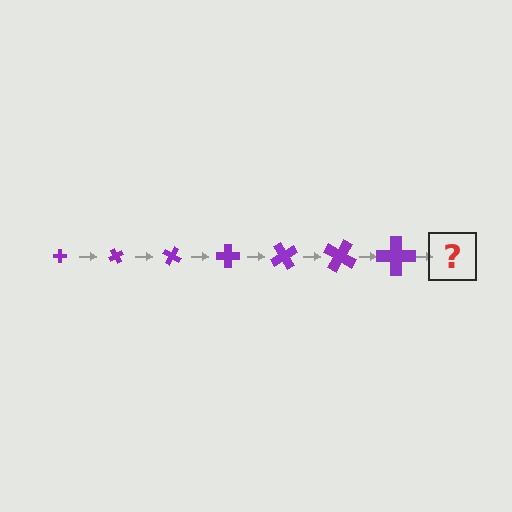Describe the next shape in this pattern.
It should be a cross, larger than the previous one and rotated 420 degrees from the start.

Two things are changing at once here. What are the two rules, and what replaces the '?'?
The two rules are that the cross grows larger each step and it rotates 60 degrees each step. The '?' should be a cross, larger than the previous one and rotated 420 degrees from the start.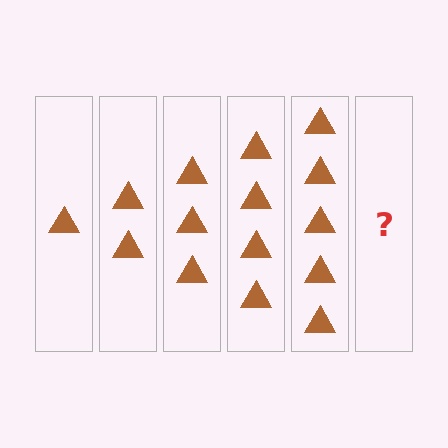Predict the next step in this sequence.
The next step is 6 triangles.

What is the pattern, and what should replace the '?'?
The pattern is that each step adds one more triangle. The '?' should be 6 triangles.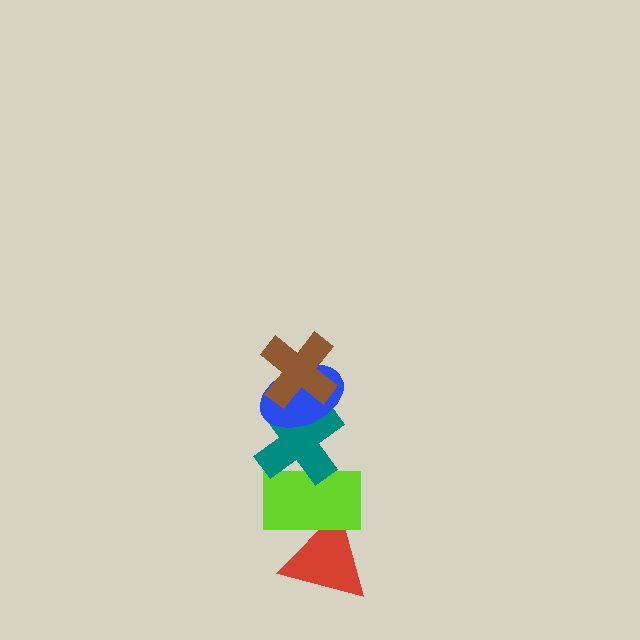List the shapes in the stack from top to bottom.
From top to bottom: the brown cross, the blue ellipse, the teal cross, the lime rectangle, the red triangle.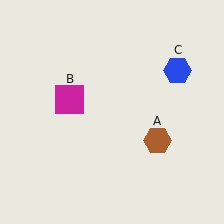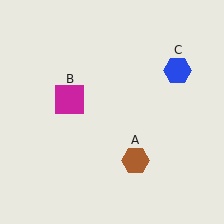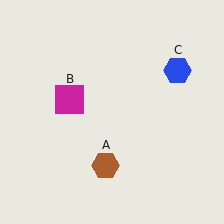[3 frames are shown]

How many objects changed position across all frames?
1 object changed position: brown hexagon (object A).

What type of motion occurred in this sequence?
The brown hexagon (object A) rotated clockwise around the center of the scene.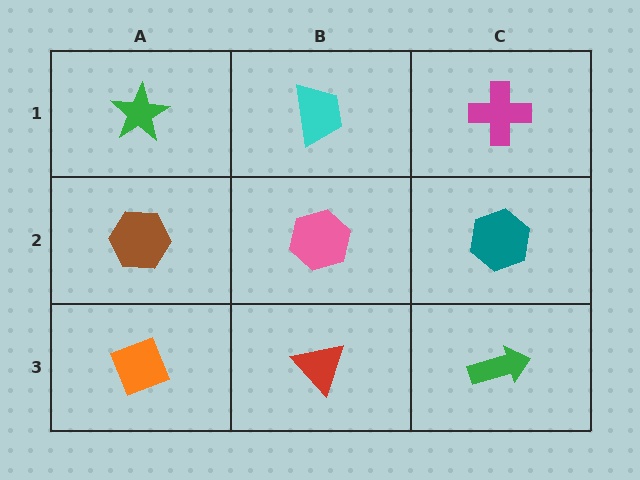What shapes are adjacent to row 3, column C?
A teal hexagon (row 2, column C), a red triangle (row 3, column B).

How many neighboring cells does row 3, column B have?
3.